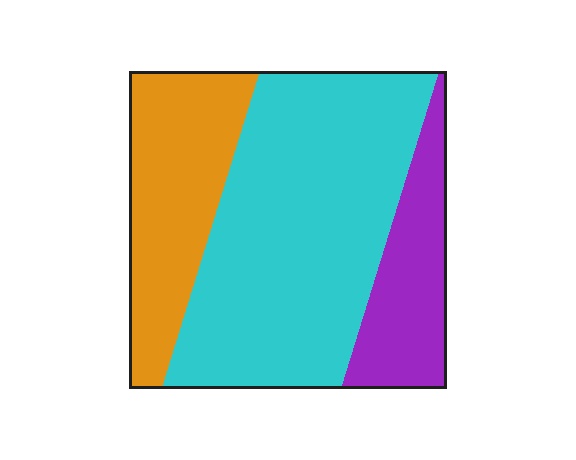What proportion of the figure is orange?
Orange covers roughly 25% of the figure.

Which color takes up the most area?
Cyan, at roughly 55%.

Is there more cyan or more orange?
Cyan.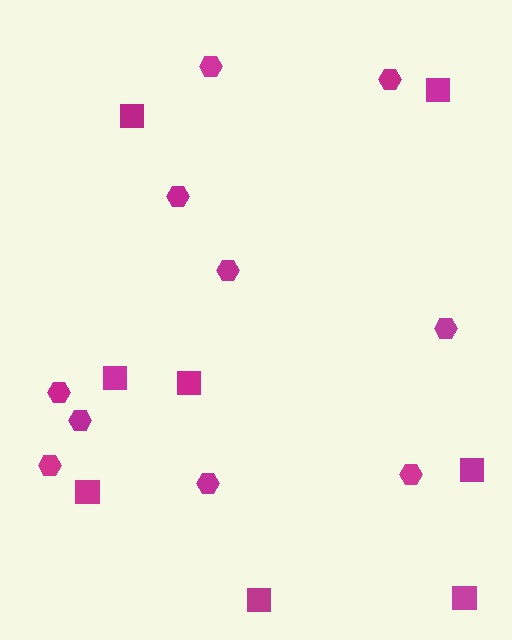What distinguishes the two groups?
There are 2 groups: one group of hexagons (10) and one group of squares (8).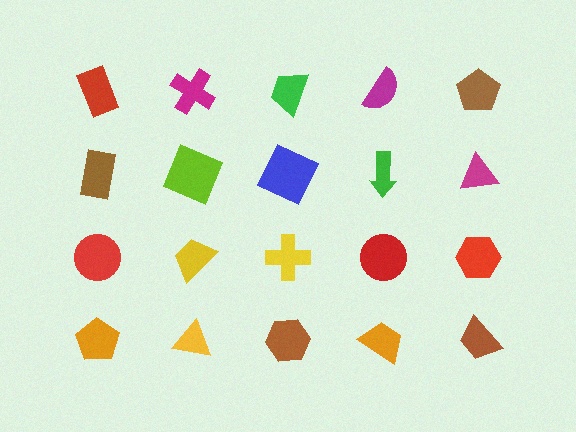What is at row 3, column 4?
A red circle.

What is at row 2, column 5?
A magenta triangle.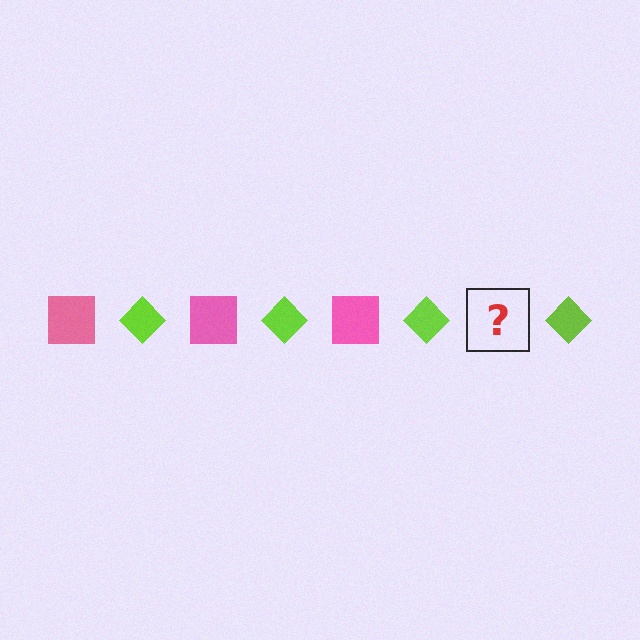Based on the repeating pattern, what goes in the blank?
The blank should be a pink square.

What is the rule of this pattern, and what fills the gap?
The rule is that the pattern alternates between pink square and lime diamond. The gap should be filled with a pink square.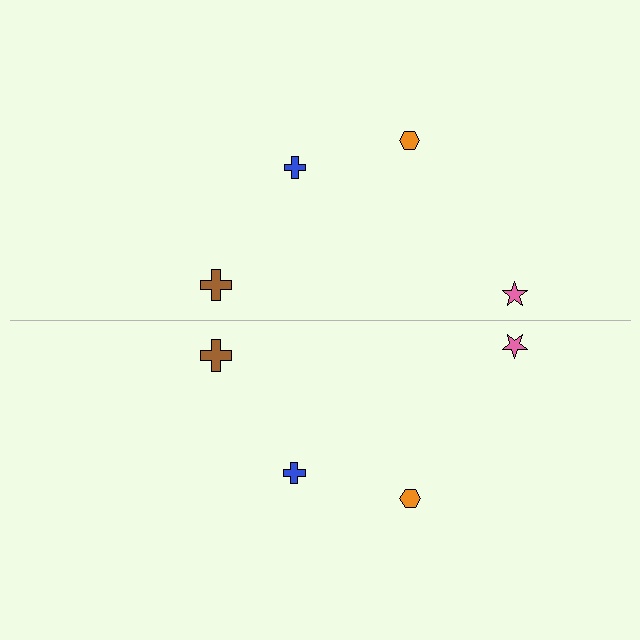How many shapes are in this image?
There are 8 shapes in this image.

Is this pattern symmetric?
Yes, this pattern has bilateral (reflection) symmetry.